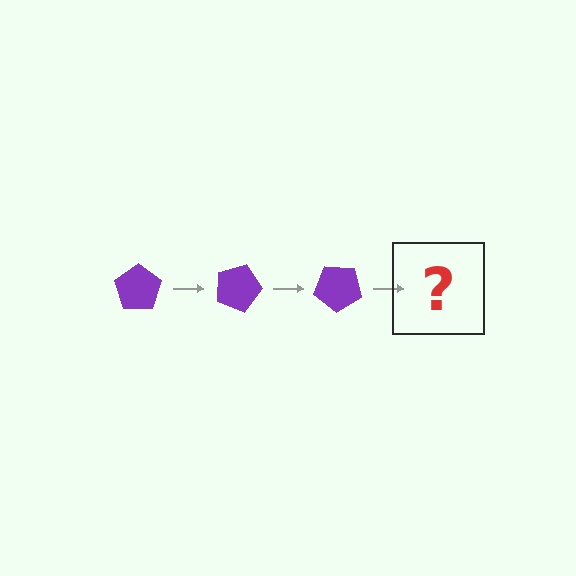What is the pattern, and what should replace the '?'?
The pattern is that the pentagon rotates 20 degrees each step. The '?' should be a purple pentagon rotated 60 degrees.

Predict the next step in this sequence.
The next step is a purple pentagon rotated 60 degrees.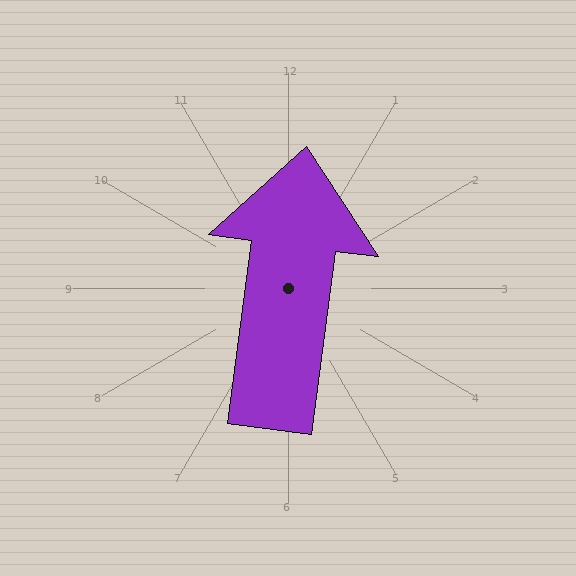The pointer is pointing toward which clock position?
Roughly 12 o'clock.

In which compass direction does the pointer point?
North.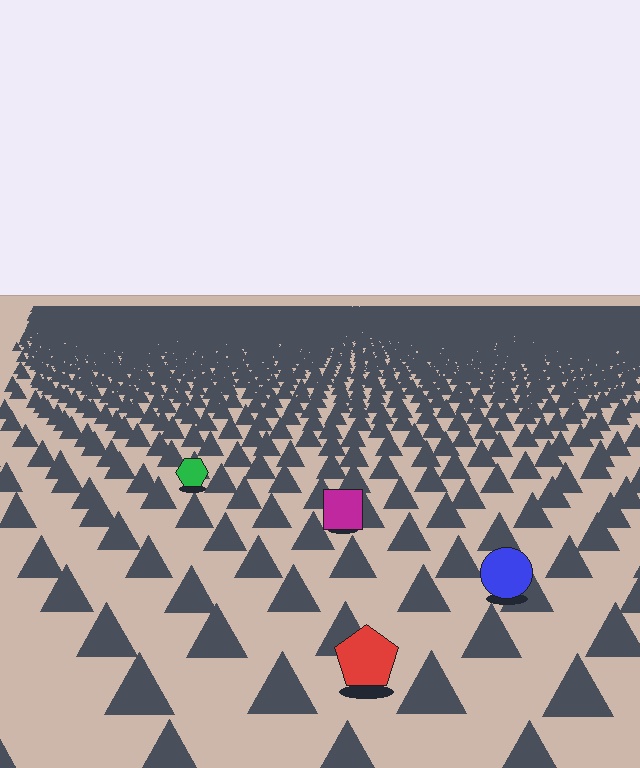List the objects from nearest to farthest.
From nearest to farthest: the red pentagon, the blue circle, the magenta square, the green hexagon.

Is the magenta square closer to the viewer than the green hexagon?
Yes. The magenta square is closer — you can tell from the texture gradient: the ground texture is coarser near it.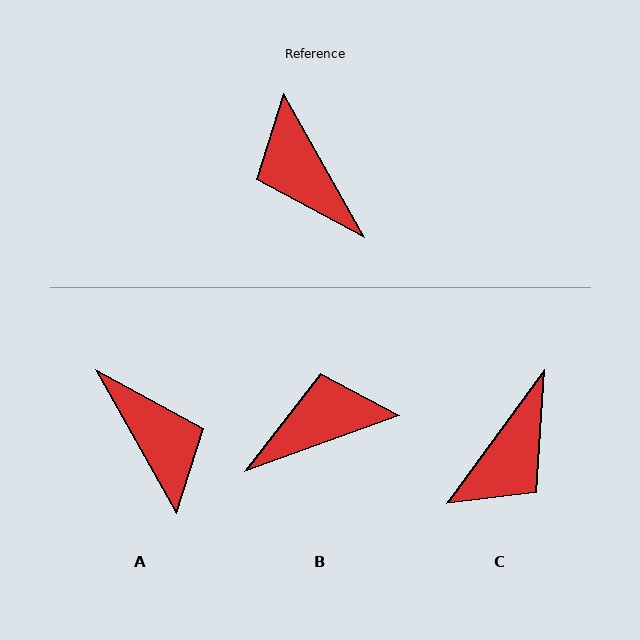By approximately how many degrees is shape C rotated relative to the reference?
Approximately 114 degrees counter-clockwise.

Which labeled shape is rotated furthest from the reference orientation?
A, about 180 degrees away.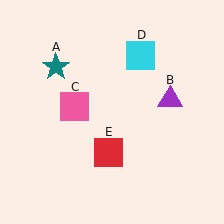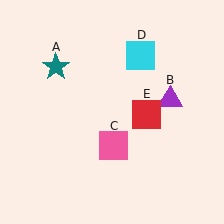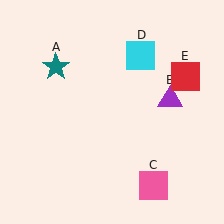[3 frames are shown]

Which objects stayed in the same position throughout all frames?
Teal star (object A) and purple triangle (object B) and cyan square (object D) remained stationary.